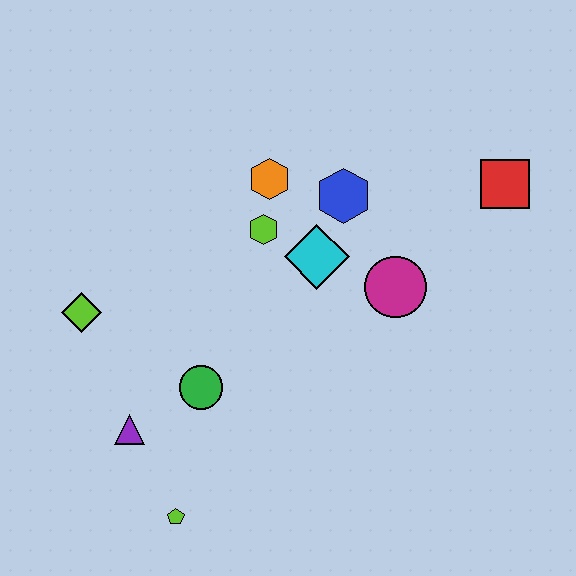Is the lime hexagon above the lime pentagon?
Yes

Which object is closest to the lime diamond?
The purple triangle is closest to the lime diamond.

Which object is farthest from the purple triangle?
The red square is farthest from the purple triangle.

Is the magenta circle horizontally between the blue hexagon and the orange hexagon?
No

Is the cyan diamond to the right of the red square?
No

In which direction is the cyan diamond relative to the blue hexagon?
The cyan diamond is below the blue hexagon.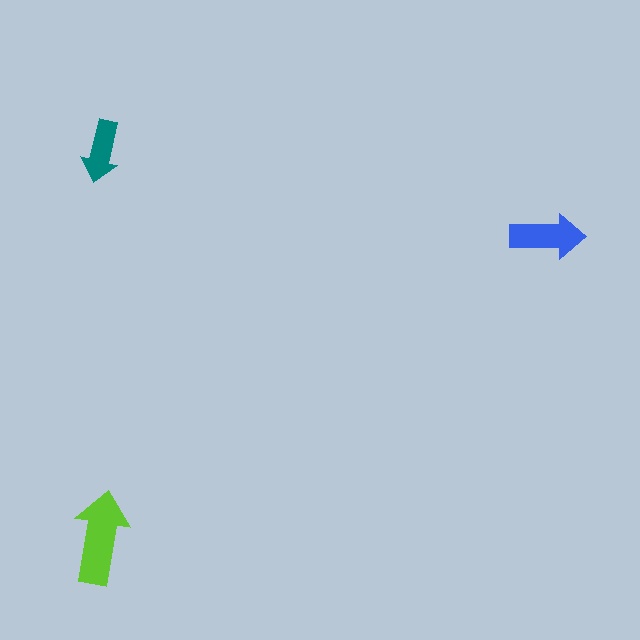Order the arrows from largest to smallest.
the lime one, the blue one, the teal one.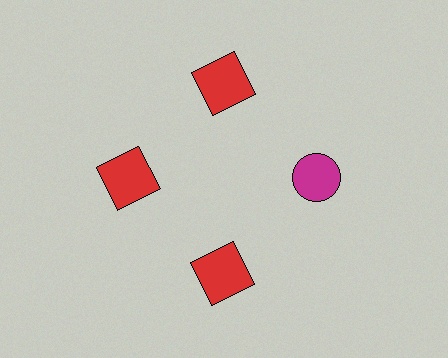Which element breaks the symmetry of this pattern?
The magenta circle at roughly the 3 o'clock position breaks the symmetry. All other shapes are red squares.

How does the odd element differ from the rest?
It differs in both color (magenta instead of red) and shape (circle instead of square).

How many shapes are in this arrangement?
There are 4 shapes arranged in a ring pattern.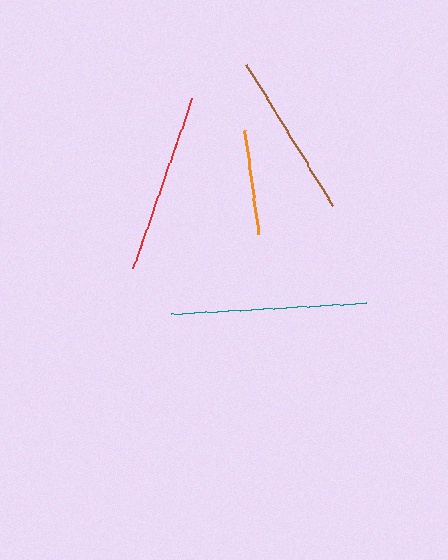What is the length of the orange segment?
The orange segment is approximately 105 pixels long.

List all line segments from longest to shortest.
From longest to shortest: teal, red, brown, orange.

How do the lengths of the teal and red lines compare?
The teal and red lines are approximately the same length.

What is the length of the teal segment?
The teal segment is approximately 196 pixels long.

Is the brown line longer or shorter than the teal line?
The teal line is longer than the brown line.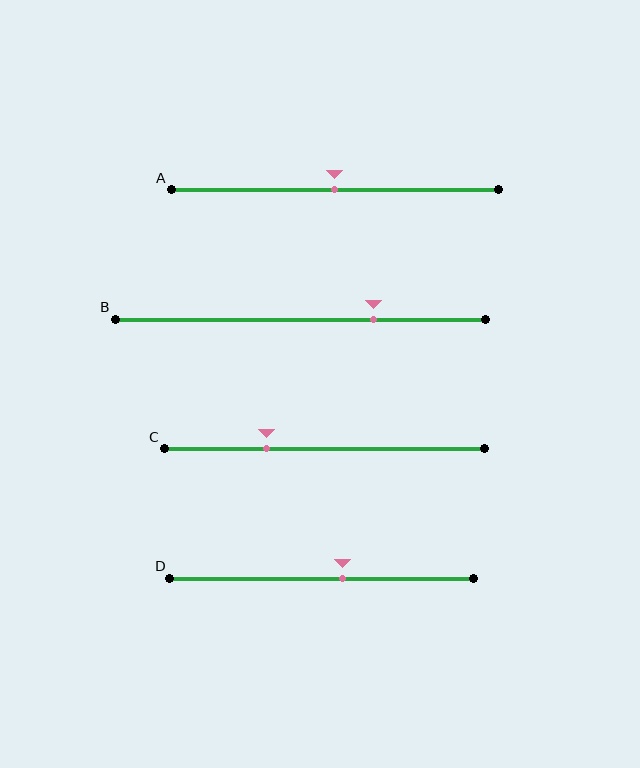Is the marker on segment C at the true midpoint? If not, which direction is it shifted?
No, the marker on segment C is shifted to the left by about 18% of the segment length.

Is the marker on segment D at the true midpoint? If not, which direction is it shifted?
No, the marker on segment D is shifted to the right by about 7% of the segment length.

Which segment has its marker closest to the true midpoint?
Segment A has its marker closest to the true midpoint.